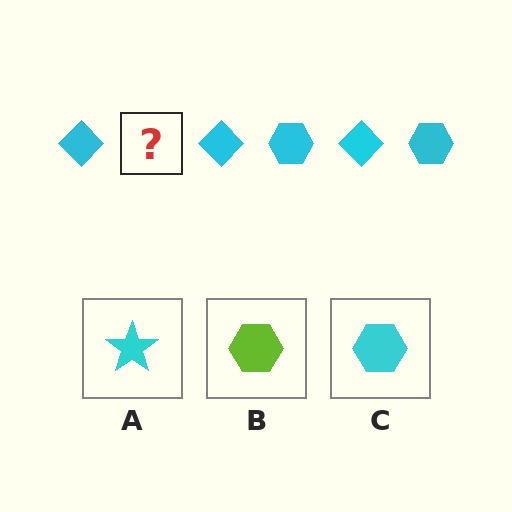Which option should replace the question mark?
Option C.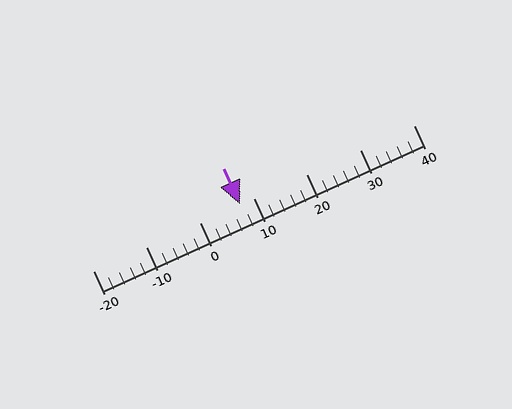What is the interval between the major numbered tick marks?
The major tick marks are spaced 10 units apart.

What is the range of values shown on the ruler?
The ruler shows values from -20 to 40.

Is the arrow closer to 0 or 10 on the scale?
The arrow is closer to 10.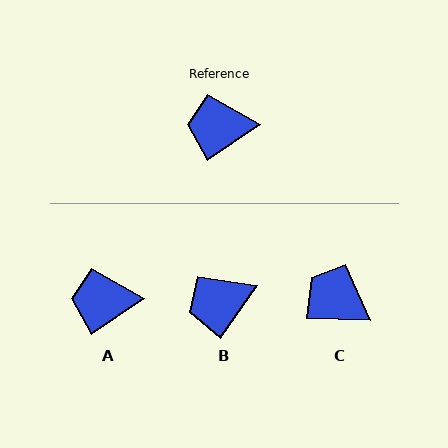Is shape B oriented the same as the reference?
No, it is off by about 21 degrees.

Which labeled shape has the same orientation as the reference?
A.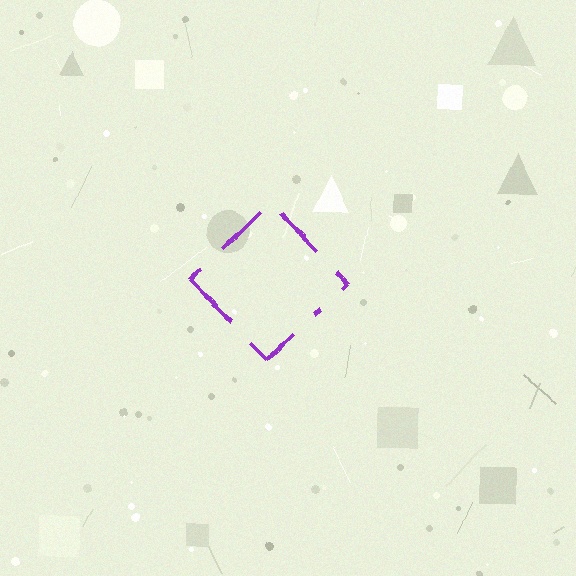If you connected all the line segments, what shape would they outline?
They would outline a diamond.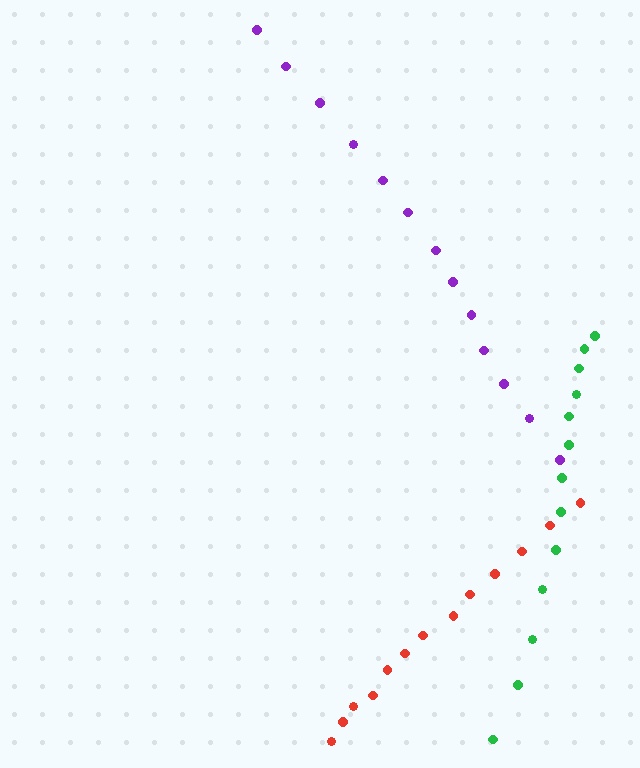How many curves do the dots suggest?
There are 3 distinct paths.